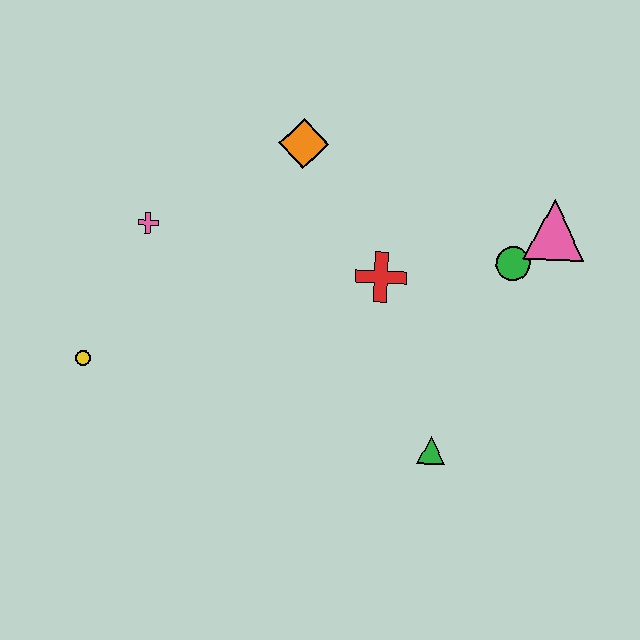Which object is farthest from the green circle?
The yellow circle is farthest from the green circle.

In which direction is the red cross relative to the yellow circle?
The red cross is to the right of the yellow circle.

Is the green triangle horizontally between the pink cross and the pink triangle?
Yes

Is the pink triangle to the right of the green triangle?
Yes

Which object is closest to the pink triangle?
The green circle is closest to the pink triangle.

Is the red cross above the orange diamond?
No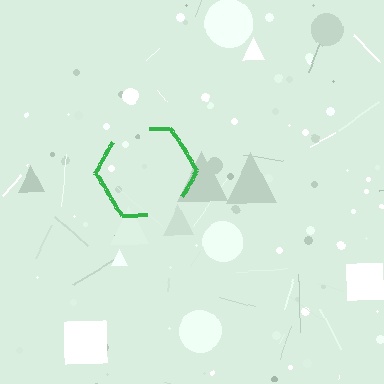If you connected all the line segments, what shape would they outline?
They would outline a hexagon.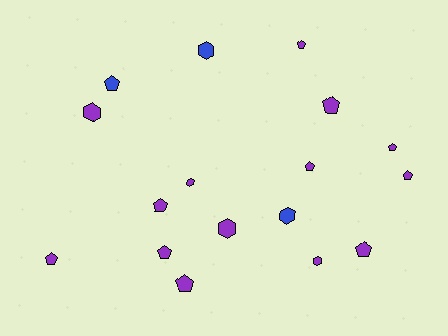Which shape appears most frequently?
Pentagon, with 11 objects.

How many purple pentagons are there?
There are 10 purple pentagons.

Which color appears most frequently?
Purple, with 14 objects.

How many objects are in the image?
There are 17 objects.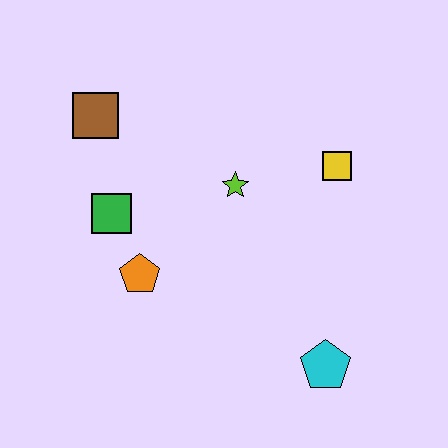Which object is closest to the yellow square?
The lime star is closest to the yellow square.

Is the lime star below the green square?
No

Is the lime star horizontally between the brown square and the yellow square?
Yes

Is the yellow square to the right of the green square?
Yes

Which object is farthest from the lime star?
The cyan pentagon is farthest from the lime star.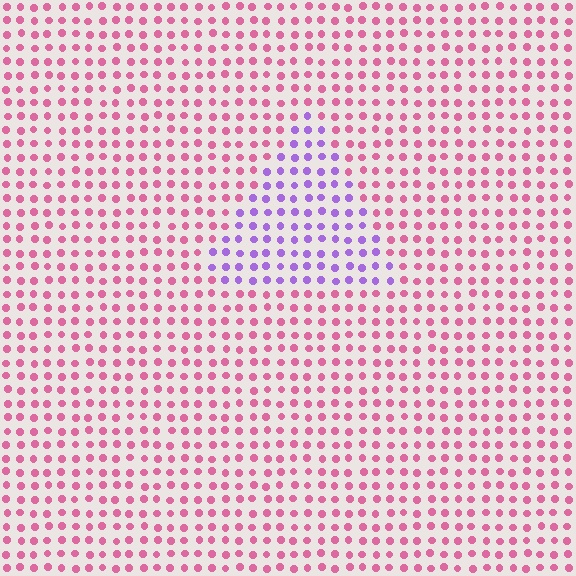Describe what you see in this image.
The image is filled with small pink elements in a uniform arrangement. A triangle-shaped region is visible where the elements are tinted to a slightly different hue, forming a subtle color boundary.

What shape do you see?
I see a triangle.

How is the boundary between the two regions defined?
The boundary is defined purely by a slight shift in hue (about 59 degrees). Spacing, size, and orientation are identical on both sides.